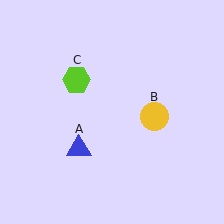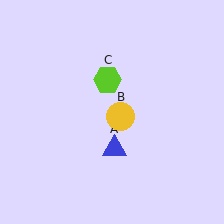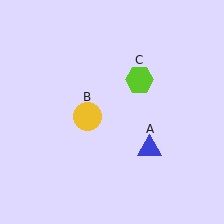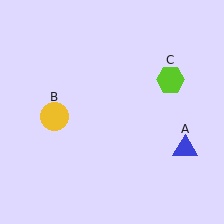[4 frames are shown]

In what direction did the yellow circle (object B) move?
The yellow circle (object B) moved left.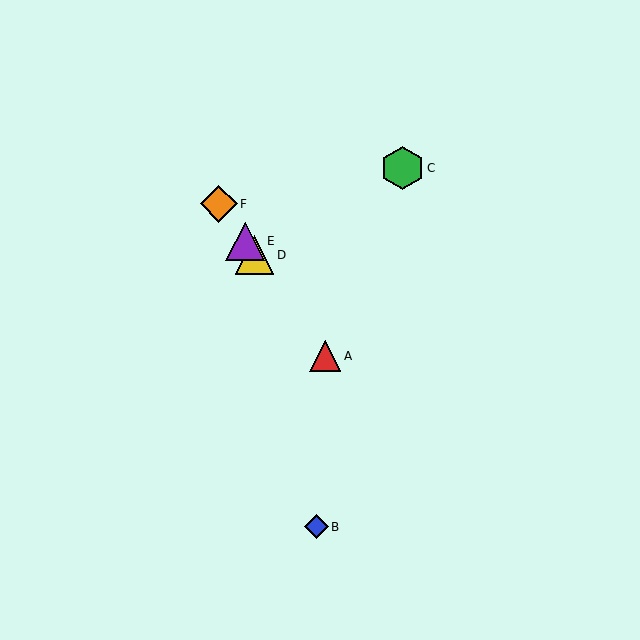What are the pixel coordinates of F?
Object F is at (219, 204).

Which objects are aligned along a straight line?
Objects A, D, E, F are aligned along a straight line.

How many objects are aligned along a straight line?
4 objects (A, D, E, F) are aligned along a straight line.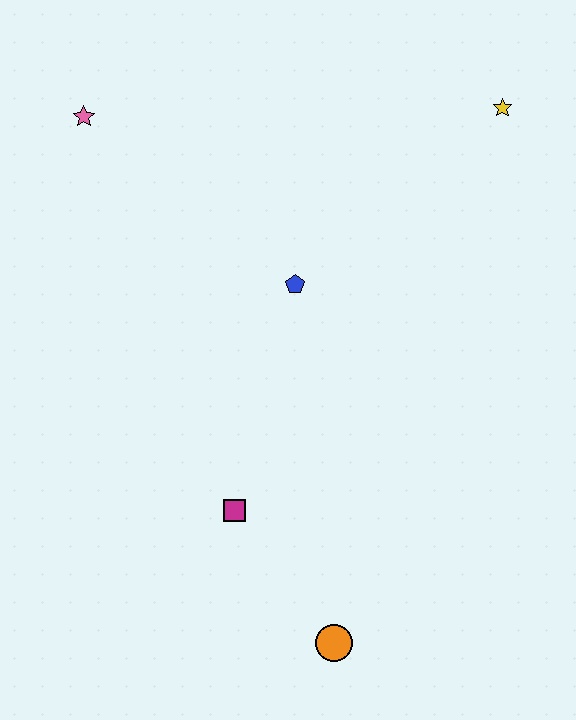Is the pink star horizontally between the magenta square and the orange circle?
No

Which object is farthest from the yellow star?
The orange circle is farthest from the yellow star.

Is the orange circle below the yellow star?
Yes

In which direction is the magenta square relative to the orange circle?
The magenta square is above the orange circle.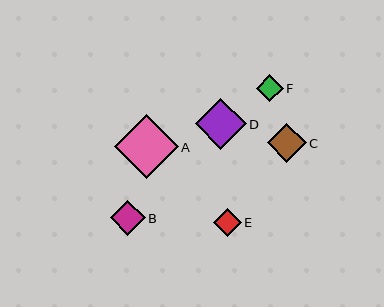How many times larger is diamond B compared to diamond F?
Diamond B is approximately 1.3 times the size of diamond F.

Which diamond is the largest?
Diamond A is the largest with a size of approximately 64 pixels.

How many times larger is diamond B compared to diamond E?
Diamond B is approximately 1.3 times the size of diamond E.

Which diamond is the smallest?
Diamond F is the smallest with a size of approximately 27 pixels.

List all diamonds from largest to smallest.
From largest to smallest: A, D, C, B, E, F.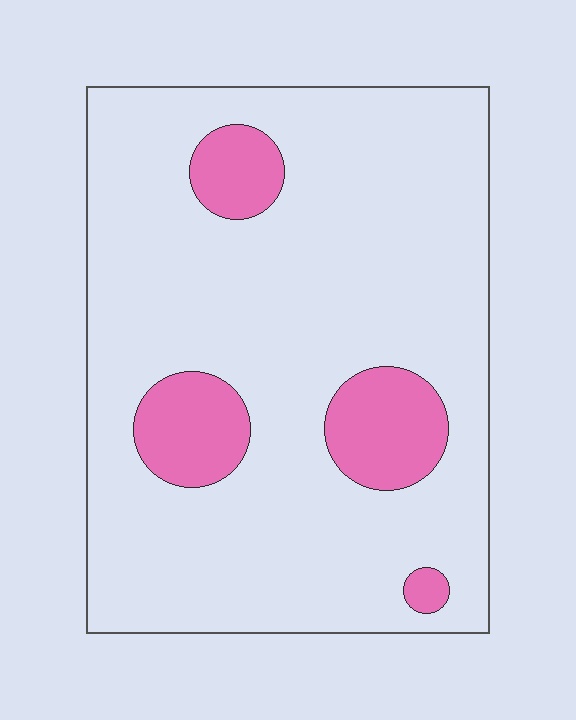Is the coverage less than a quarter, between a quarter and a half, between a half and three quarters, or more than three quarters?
Less than a quarter.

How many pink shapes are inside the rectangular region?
4.